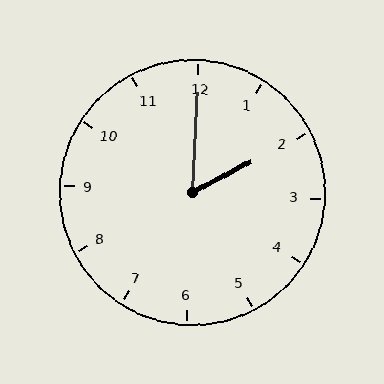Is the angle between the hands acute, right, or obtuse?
It is acute.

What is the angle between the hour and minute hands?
Approximately 60 degrees.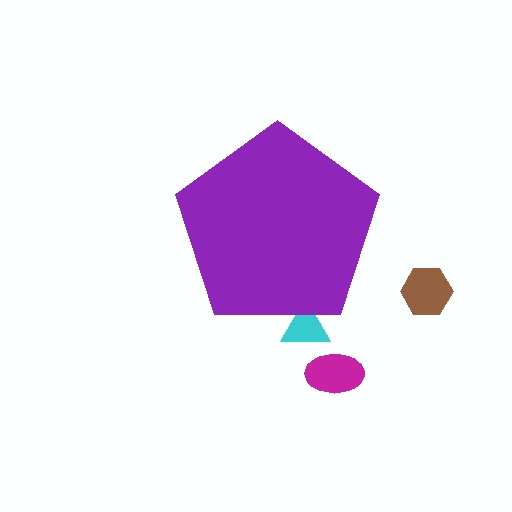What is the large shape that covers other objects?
A purple pentagon.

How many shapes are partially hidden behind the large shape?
1 shape is partially hidden.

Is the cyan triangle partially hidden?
Yes, the cyan triangle is partially hidden behind the purple pentagon.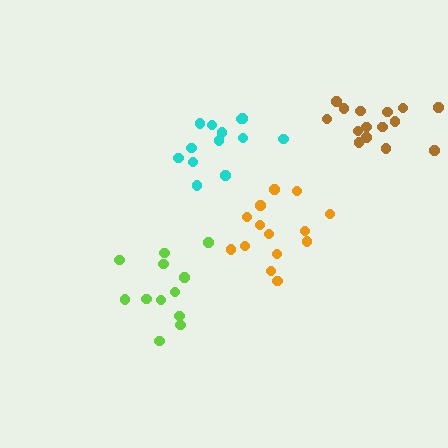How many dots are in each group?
Group 1: 13 dots, Group 2: 12 dots, Group 3: 14 dots, Group 4: 15 dots (54 total).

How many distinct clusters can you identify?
There are 4 distinct clusters.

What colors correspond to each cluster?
The clusters are colored: cyan, lime, orange, brown.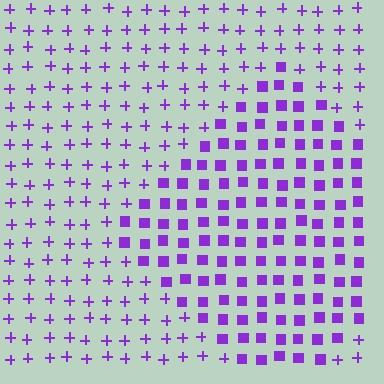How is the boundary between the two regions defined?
The boundary is defined by a change in element shape: squares inside vs. plus signs outside. All elements share the same color and spacing.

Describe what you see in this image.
The image is filled with small purple elements arranged in a uniform grid. A diamond-shaped region contains squares, while the surrounding area contains plus signs. The boundary is defined purely by the change in element shape.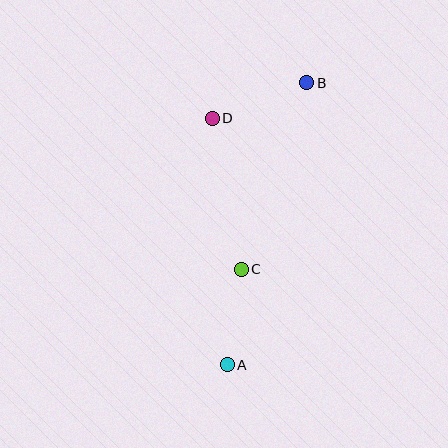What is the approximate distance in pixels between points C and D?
The distance between C and D is approximately 154 pixels.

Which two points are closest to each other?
Points A and C are closest to each other.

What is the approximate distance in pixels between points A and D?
The distance between A and D is approximately 247 pixels.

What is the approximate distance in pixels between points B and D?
The distance between B and D is approximately 101 pixels.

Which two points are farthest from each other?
Points A and B are farthest from each other.